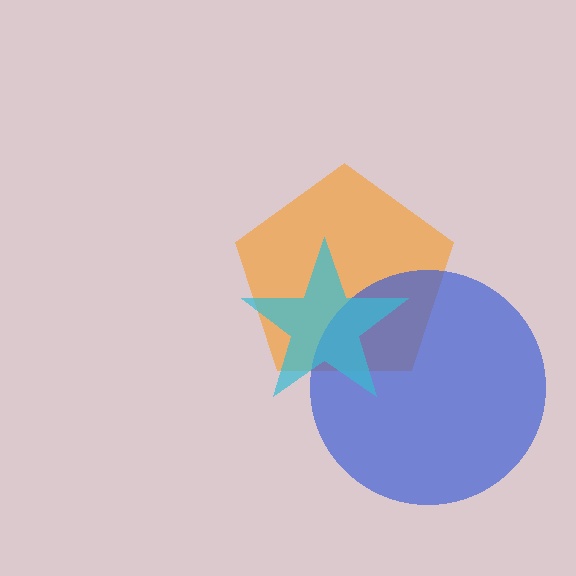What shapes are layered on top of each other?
The layered shapes are: an orange pentagon, a blue circle, a cyan star.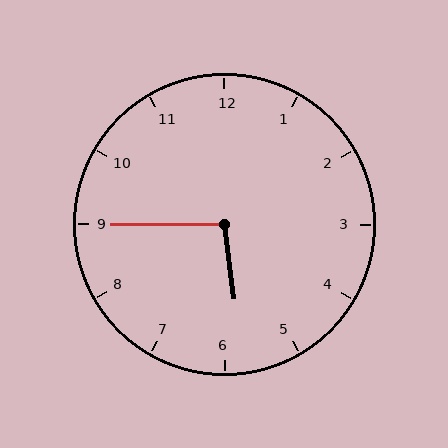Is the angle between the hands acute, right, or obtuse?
It is obtuse.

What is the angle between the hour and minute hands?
Approximately 98 degrees.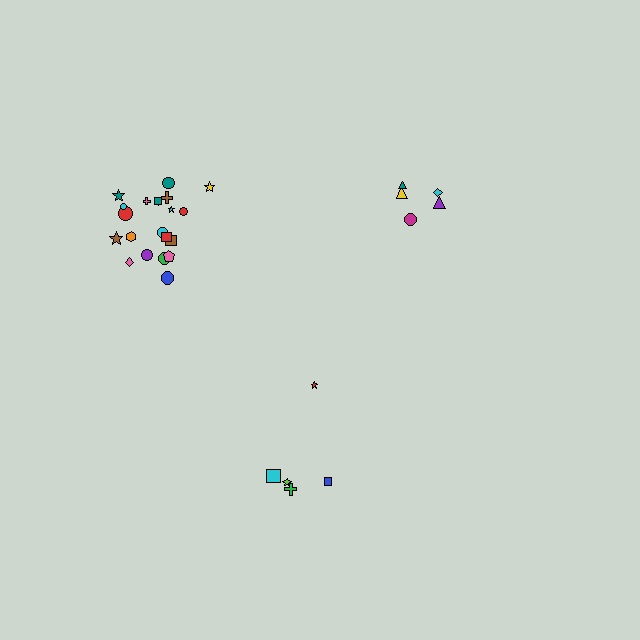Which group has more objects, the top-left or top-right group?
The top-left group.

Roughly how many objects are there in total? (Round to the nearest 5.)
Roughly 30 objects in total.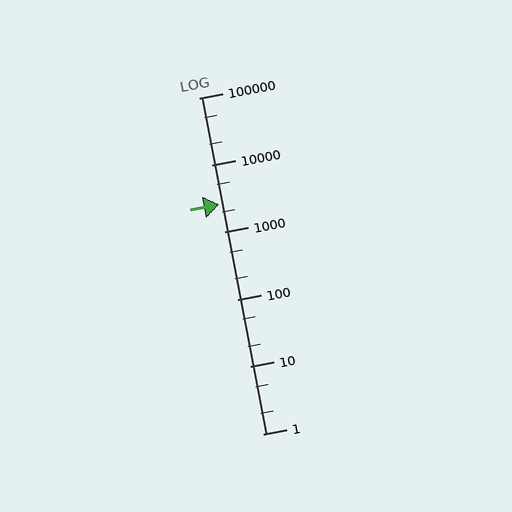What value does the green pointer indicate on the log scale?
The pointer indicates approximately 2600.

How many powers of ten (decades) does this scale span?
The scale spans 5 decades, from 1 to 100000.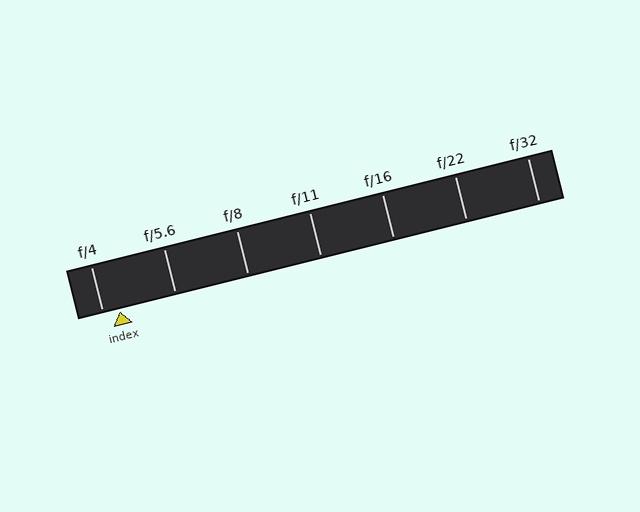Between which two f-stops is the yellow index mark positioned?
The index mark is between f/4 and f/5.6.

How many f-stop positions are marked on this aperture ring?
There are 7 f-stop positions marked.